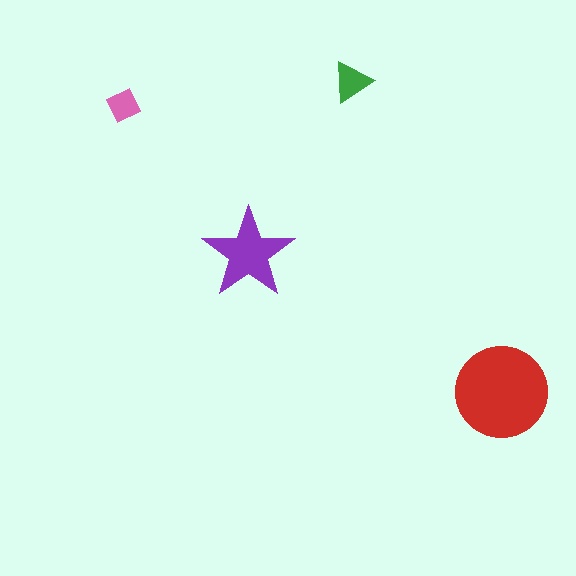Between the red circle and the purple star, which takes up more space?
The red circle.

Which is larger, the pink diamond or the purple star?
The purple star.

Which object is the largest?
The red circle.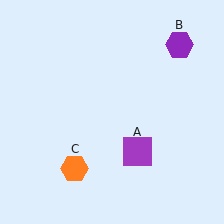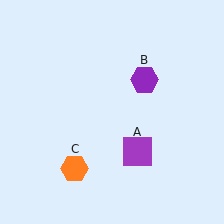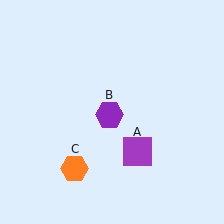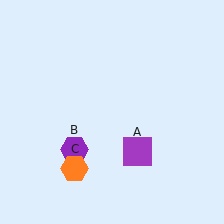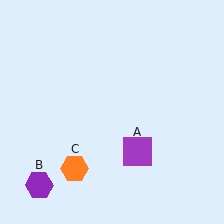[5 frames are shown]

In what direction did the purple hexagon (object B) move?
The purple hexagon (object B) moved down and to the left.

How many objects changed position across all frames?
1 object changed position: purple hexagon (object B).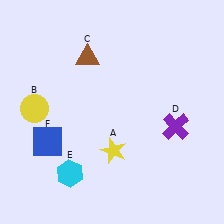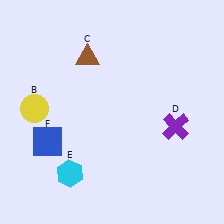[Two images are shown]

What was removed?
The yellow star (A) was removed in Image 2.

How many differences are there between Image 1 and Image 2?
There is 1 difference between the two images.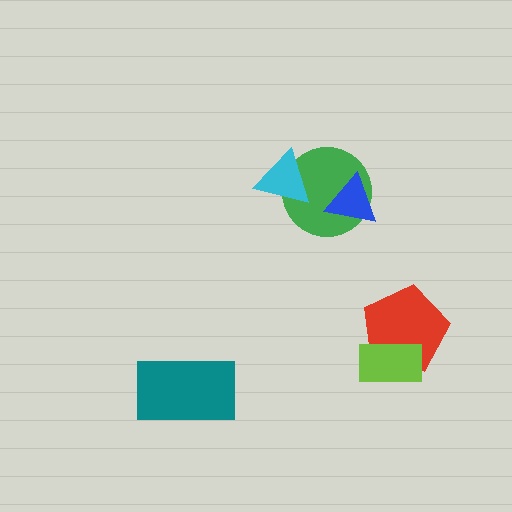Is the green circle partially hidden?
Yes, it is partially covered by another shape.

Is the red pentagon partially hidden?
Yes, it is partially covered by another shape.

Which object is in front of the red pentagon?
The lime rectangle is in front of the red pentagon.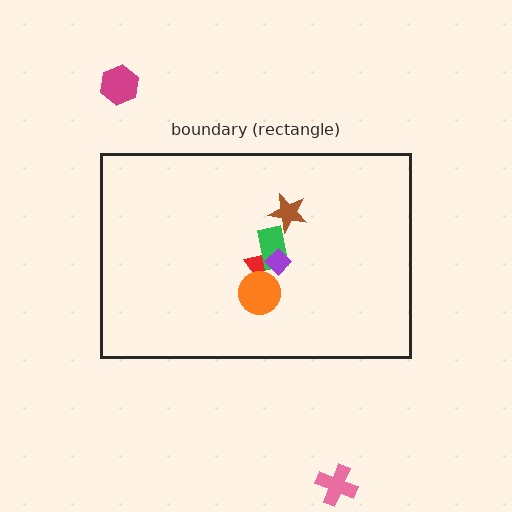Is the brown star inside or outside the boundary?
Inside.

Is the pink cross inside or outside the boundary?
Outside.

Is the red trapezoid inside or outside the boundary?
Inside.